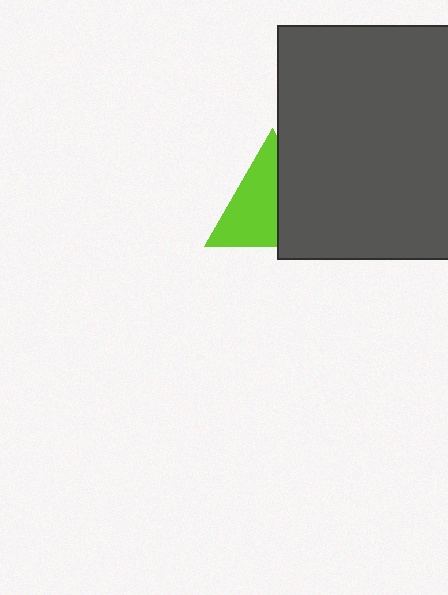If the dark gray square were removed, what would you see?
You would see the complete lime triangle.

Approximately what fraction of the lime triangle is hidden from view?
Roughly 43% of the lime triangle is hidden behind the dark gray square.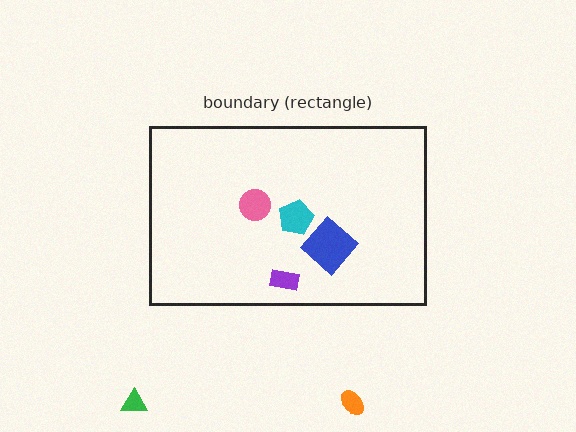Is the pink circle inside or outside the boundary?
Inside.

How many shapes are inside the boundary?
4 inside, 2 outside.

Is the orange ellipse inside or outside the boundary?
Outside.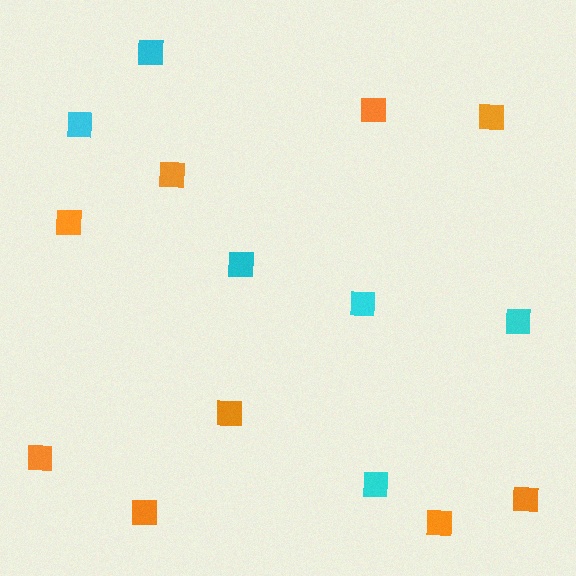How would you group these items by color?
There are 2 groups: one group of orange squares (9) and one group of cyan squares (6).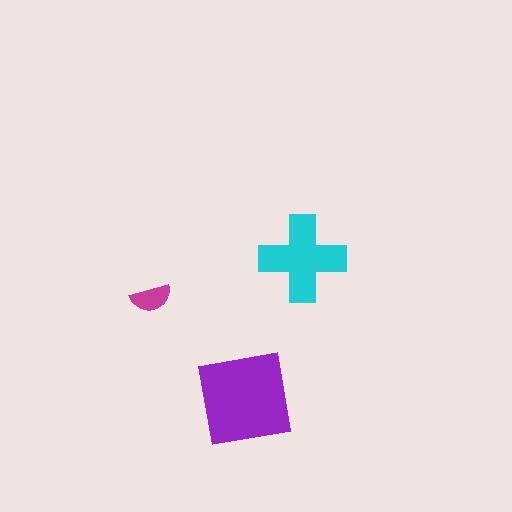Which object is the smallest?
The magenta semicircle.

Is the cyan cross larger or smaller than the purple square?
Smaller.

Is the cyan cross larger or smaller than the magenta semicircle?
Larger.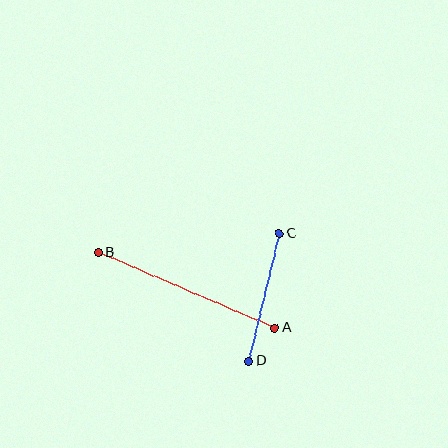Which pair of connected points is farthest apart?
Points A and B are farthest apart.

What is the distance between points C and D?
The distance is approximately 131 pixels.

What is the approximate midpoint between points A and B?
The midpoint is at approximately (187, 290) pixels.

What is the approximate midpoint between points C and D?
The midpoint is at approximately (264, 297) pixels.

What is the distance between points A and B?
The distance is approximately 192 pixels.